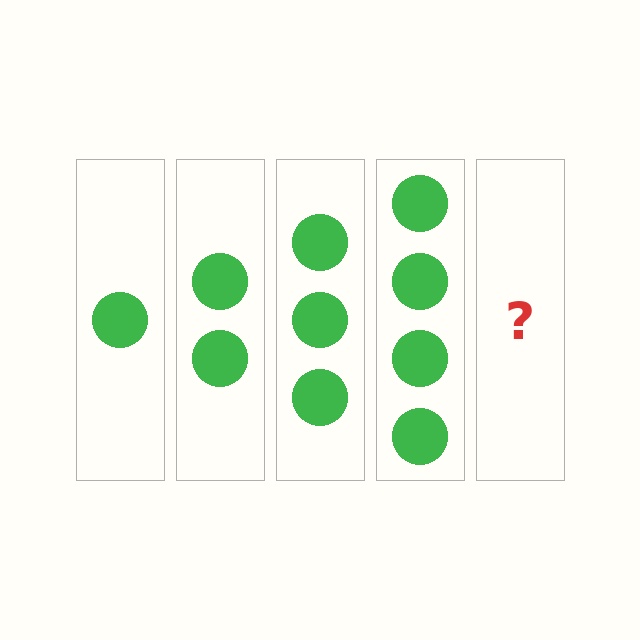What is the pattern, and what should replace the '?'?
The pattern is that each step adds one more circle. The '?' should be 5 circles.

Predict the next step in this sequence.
The next step is 5 circles.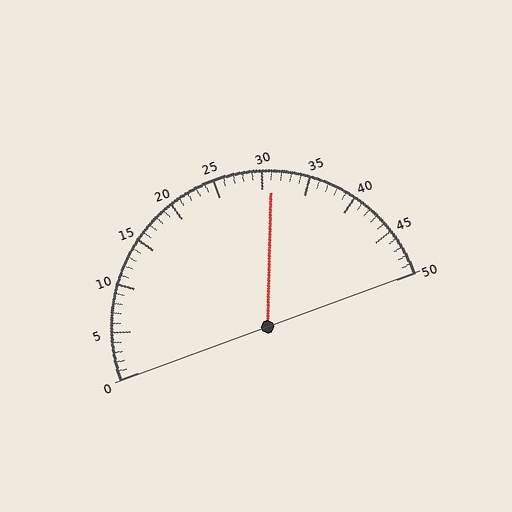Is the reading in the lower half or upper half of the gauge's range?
The reading is in the upper half of the range (0 to 50).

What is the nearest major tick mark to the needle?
The nearest major tick mark is 30.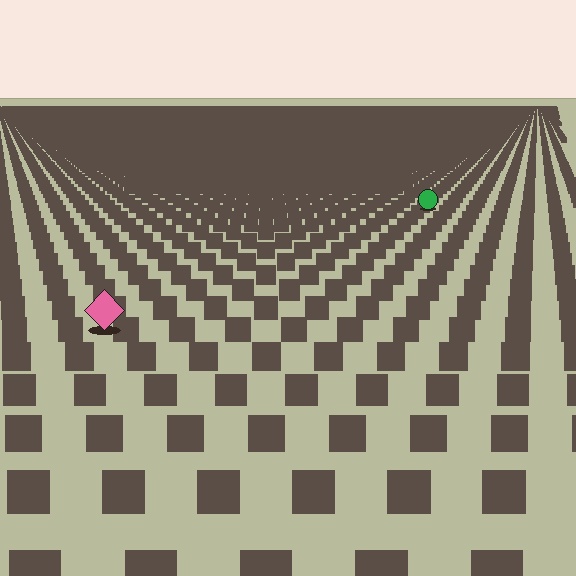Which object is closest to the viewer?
The pink diamond is closest. The texture marks near it are larger and more spread out.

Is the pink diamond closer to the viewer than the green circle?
Yes. The pink diamond is closer — you can tell from the texture gradient: the ground texture is coarser near it.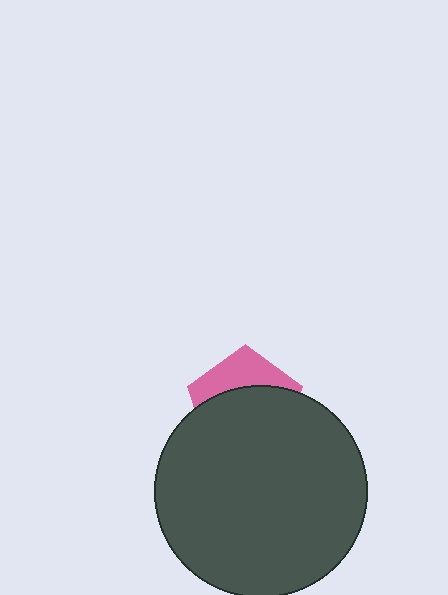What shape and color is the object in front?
The object in front is a dark gray circle.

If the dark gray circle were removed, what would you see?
You would see the complete pink pentagon.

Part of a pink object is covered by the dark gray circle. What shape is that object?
It is a pentagon.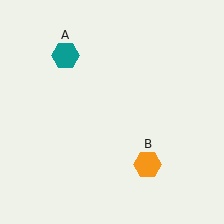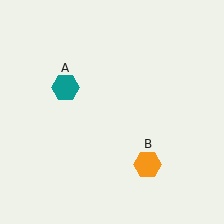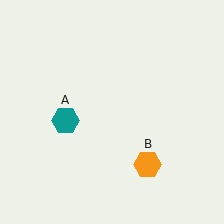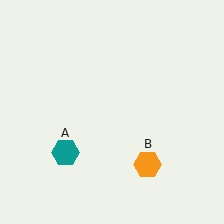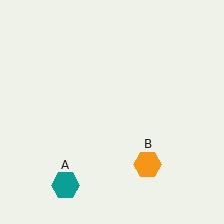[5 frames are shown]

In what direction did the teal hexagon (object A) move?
The teal hexagon (object A) moved down.